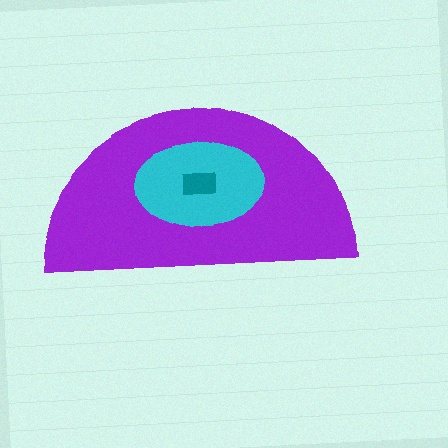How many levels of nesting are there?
3.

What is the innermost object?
The teal rectangle.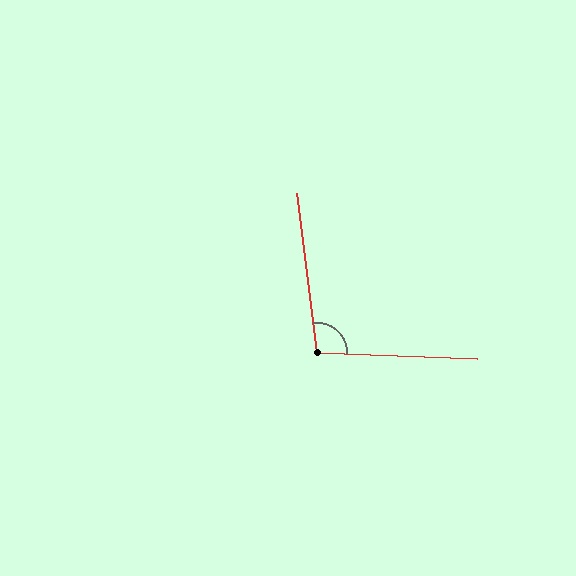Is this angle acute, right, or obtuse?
It is obtuse.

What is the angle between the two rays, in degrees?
Approximately 100 degrees.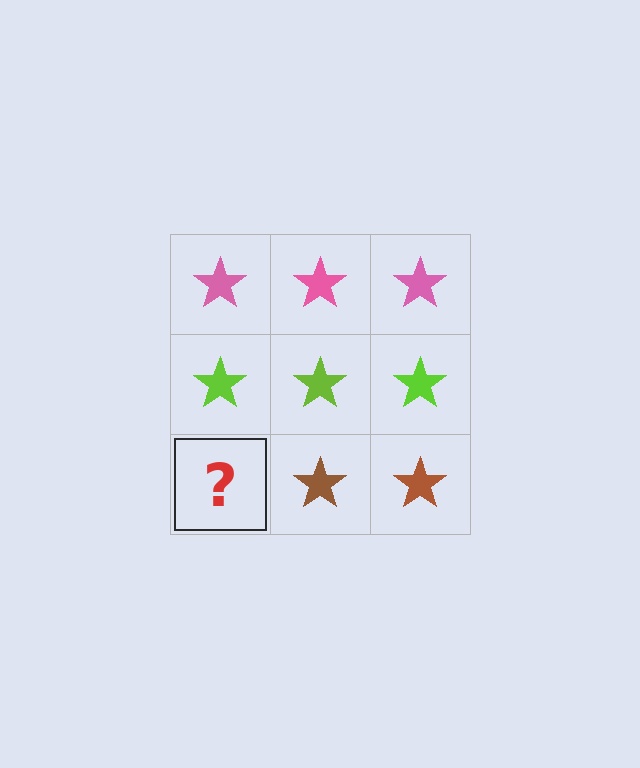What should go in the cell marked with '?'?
The missing cell should contain a brown star.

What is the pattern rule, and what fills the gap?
The rule is that each row has a consistent color. The gap should be filled with a brown star.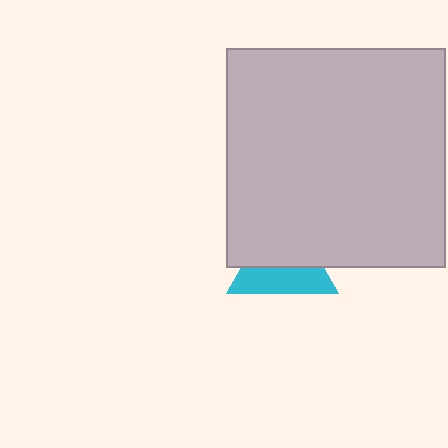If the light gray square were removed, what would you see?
You would see the complete cyan triangle.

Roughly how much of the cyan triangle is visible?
About half of it is visible (roughly 46%).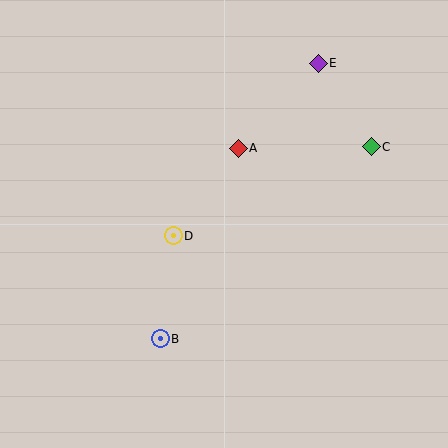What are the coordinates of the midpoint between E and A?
The midpoint between E and A is at (278, 106).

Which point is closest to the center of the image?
Point D at (173, 236) is closest to the center.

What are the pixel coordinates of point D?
Point D is at (173, 236).